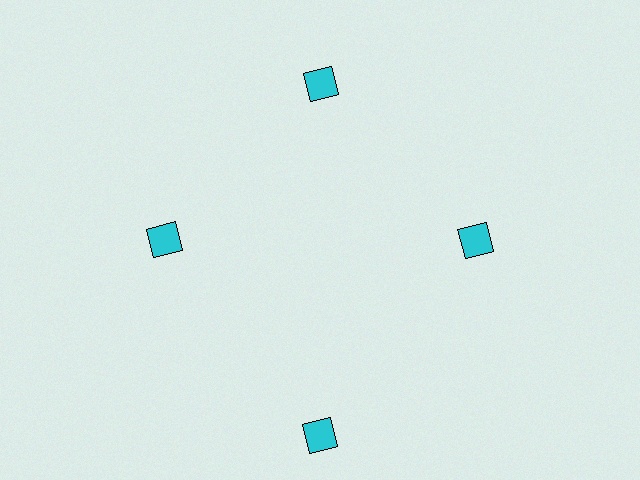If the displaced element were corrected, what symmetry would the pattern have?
It would have 4-fold rotational symmetry — the pattern would map onto itself every 90 degrees.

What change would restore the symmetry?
The symmetry would be restored by moving it inward, back onto the ring so that all 4 squares sit at equal angles and equal distance from the center.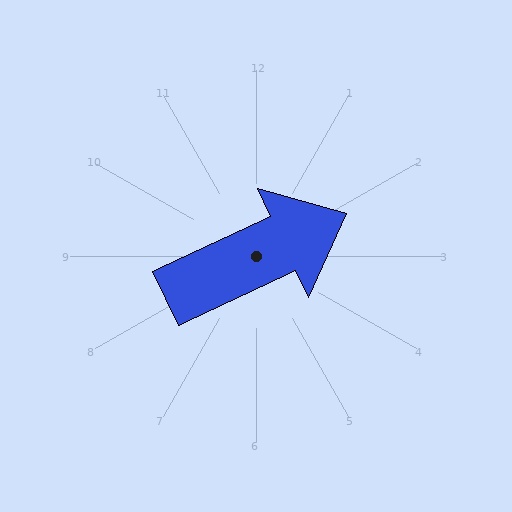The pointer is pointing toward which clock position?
Roughly 2 o'clock.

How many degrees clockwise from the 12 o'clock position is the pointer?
Approximately 65 degrees.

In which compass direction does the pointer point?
Northeast.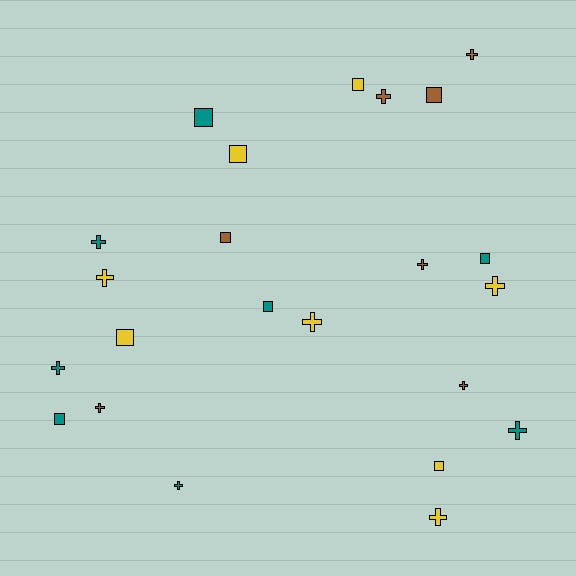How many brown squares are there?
There are 2 brown squares.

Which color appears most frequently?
Teal, with 8 objects.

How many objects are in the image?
There are 23 objects.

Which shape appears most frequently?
Cross, with 13 objects.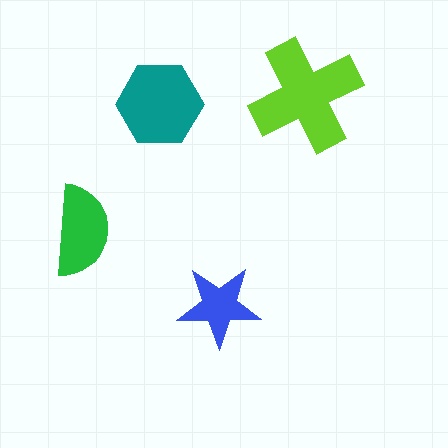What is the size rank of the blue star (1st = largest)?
4th.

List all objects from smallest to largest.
The blue star, the green semicircle, the teal hexagon, the lime cross.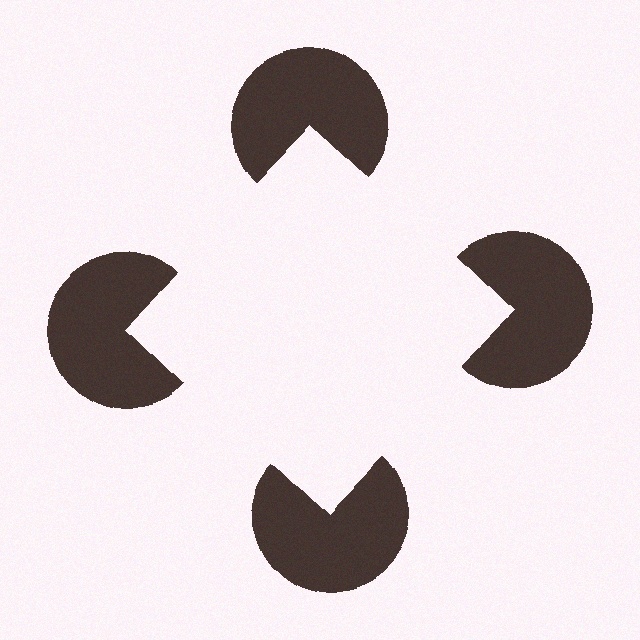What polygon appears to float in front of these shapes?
An illusory square — its edges are inferred from the aligned wedge cuts in the pac-man discs, not physically drawn.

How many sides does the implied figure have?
4 sides.